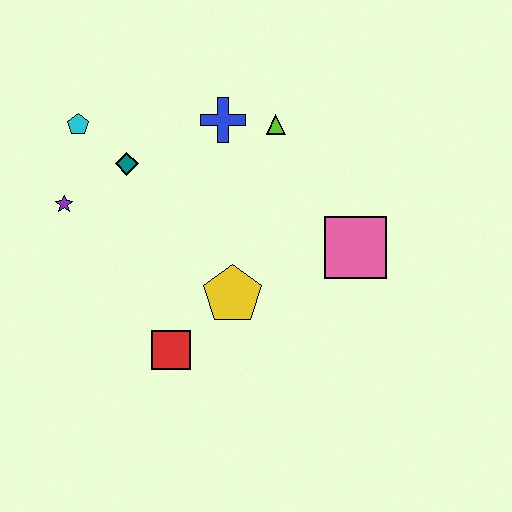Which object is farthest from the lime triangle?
The red square is farthest from the lime triangle.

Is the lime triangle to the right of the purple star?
Yes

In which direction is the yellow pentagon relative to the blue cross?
The yellow pentagon is below the blue cross.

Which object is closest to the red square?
The yellow pentagon is closest to the red square.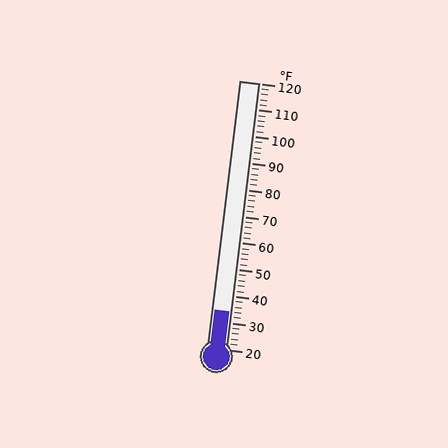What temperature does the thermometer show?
The thermometer shows approximately 34°F.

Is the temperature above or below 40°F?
The temperature is below 40°F.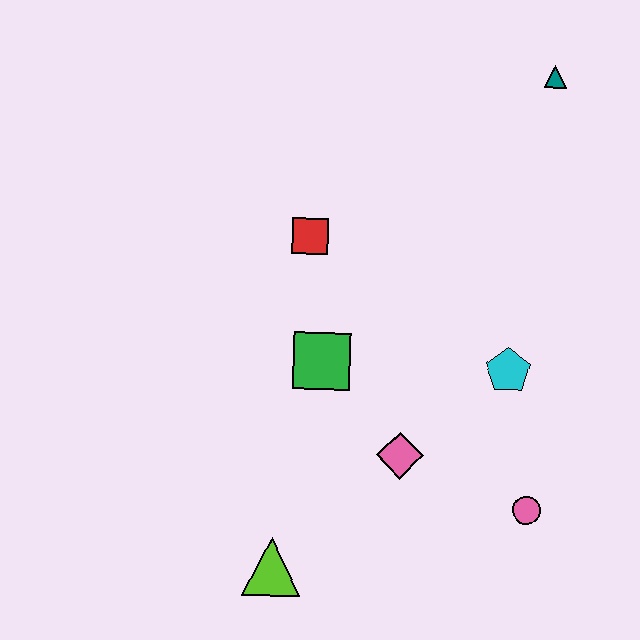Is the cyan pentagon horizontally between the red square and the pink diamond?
No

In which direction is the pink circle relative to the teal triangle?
The pink circle is below the teal triangle.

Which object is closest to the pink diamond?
The green square is closest to the pink diamond.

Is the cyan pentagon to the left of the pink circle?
Yes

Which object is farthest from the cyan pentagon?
The lime triangle is farthest from the cyan pentagon.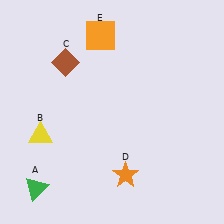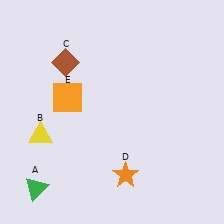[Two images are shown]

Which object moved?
The orange square (E) moved down.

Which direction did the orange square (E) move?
The orange square (E) moved down.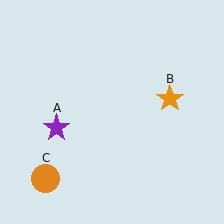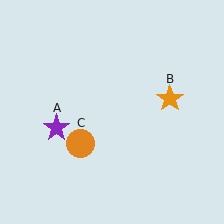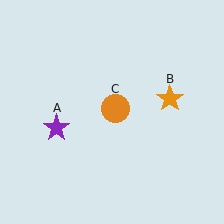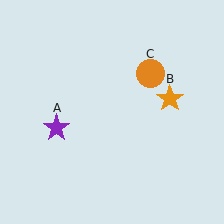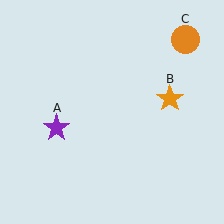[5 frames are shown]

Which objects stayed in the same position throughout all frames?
Purple star (object A) and orange star (object B) remained stationary.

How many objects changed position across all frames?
1 object changed position: orange circle (object C).